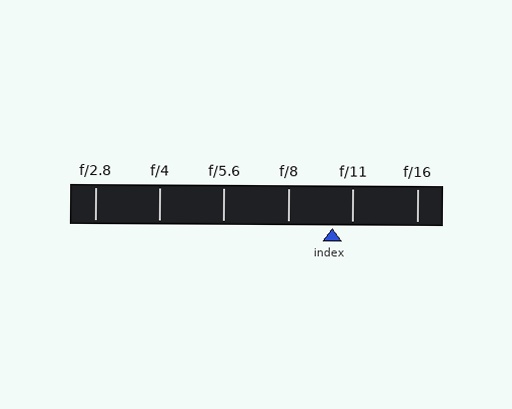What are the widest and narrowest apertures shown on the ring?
The widest aperture shown is f/2.8 and the narrowest is f/16.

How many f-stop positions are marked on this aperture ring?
There are 6 f-stop positions marked.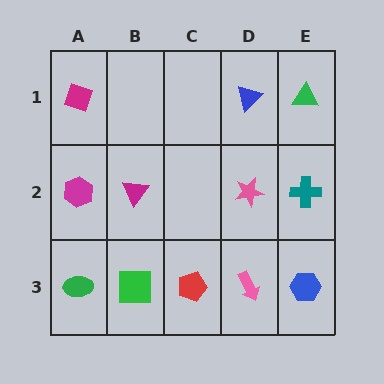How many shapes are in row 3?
5 shapes.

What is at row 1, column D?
A blue triangle.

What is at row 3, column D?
A pink arrow.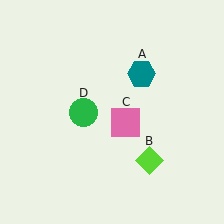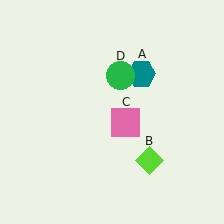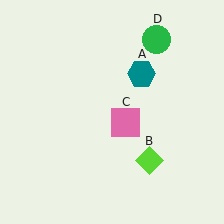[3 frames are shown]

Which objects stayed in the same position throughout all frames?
Teal hexagon (object A) and lime diamond (object B) and pink square (object C) remained stationary.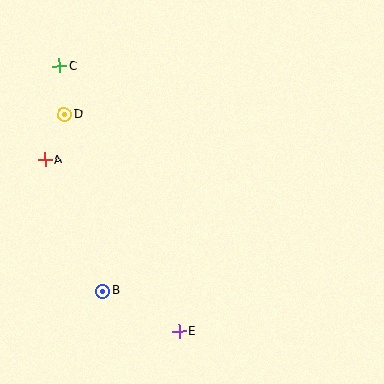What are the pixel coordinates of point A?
Point A is at (45, 160).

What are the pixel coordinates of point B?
Point B is at (103, 291).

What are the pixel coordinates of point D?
Point D is at (65, 114).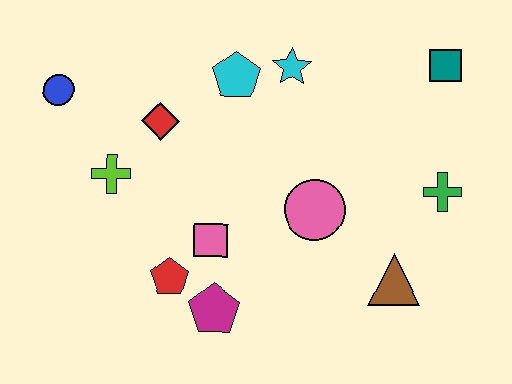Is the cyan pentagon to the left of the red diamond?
No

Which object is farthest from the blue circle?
The green cross is farthest from the blue circle.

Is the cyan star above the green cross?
Yes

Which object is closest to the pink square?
The red pentagon is closest to the pink square.